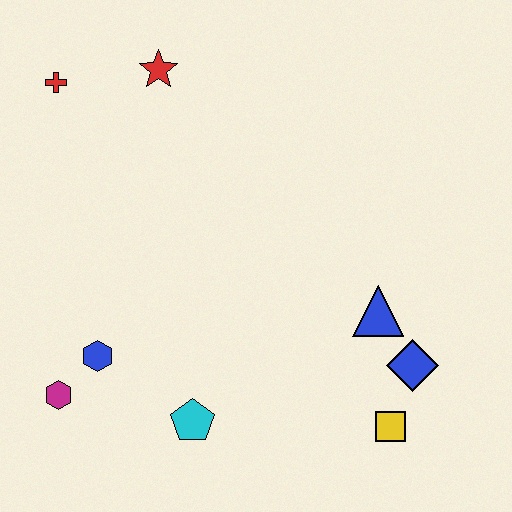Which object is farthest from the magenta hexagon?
The blue diamond is farthest from the magenta hexagon.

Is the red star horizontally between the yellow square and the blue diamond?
No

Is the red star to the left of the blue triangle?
Yes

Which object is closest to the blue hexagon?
The magenta hexagon is closest to the blue hexagon.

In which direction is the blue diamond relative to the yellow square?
The blue diamond is above the yellow square.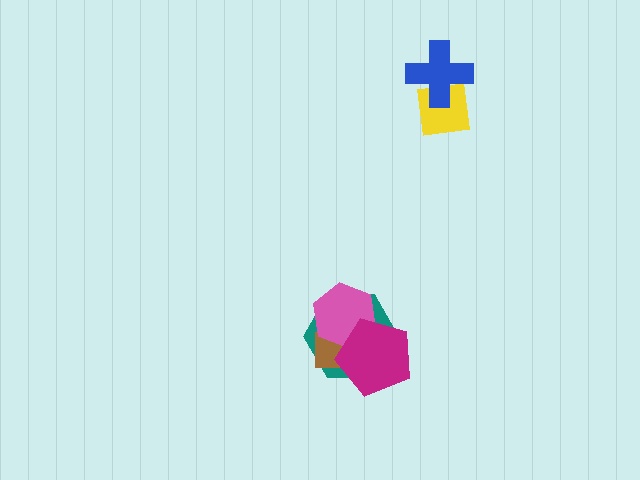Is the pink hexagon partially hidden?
Yes, it is partially covered by another shape.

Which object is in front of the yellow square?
The blue cross is in front of the yellow square.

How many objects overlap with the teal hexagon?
3 objects overlap with the teal hexagon.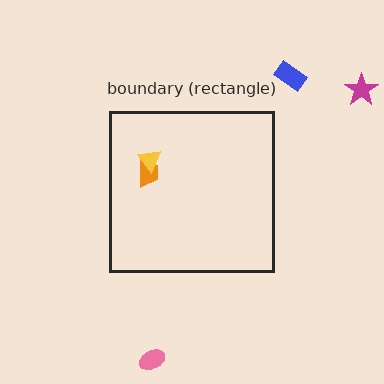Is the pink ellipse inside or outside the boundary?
Outside.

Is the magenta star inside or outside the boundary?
Outside.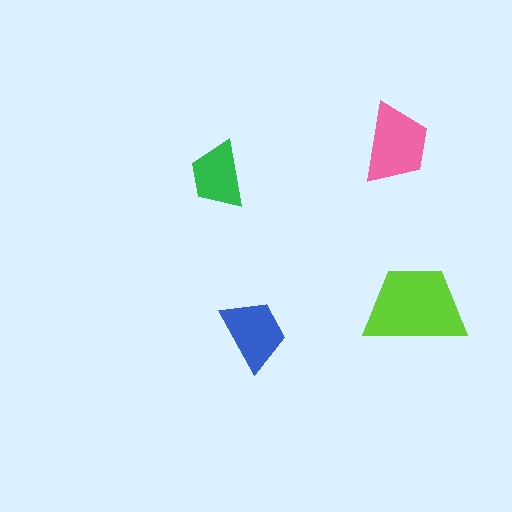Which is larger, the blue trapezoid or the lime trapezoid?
The lime one.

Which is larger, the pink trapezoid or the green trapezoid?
The pink one.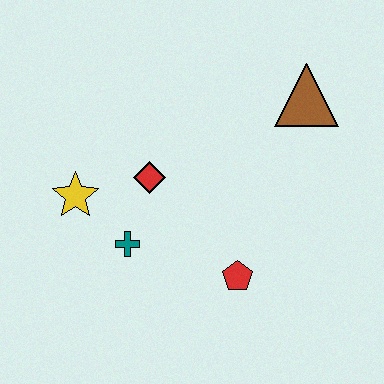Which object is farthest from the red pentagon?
The brown triangle is farthest from the red pentagon.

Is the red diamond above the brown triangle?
No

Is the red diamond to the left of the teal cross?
No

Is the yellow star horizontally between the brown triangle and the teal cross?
No